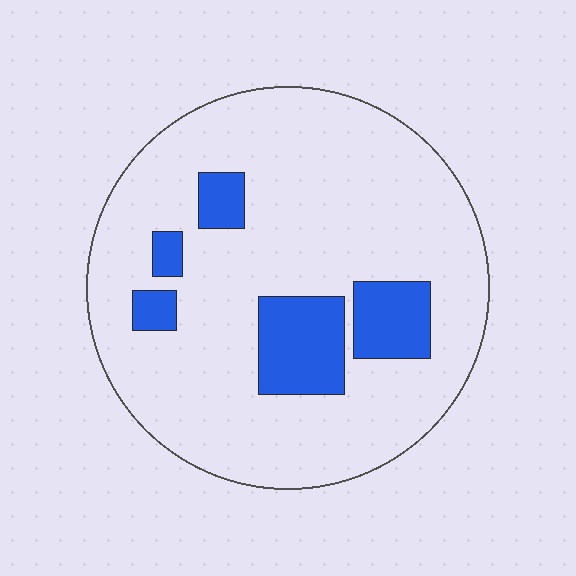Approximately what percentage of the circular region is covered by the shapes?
Approximately 15%.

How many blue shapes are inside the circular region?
5.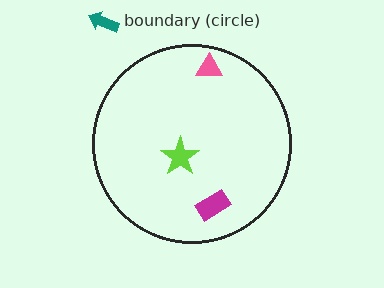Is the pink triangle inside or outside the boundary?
Inside.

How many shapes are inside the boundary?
3 inside, 1 outside.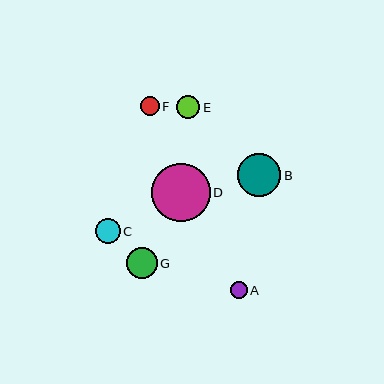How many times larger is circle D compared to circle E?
Circle D is approximately 2.5 times the size of circle E.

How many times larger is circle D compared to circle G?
Circle D is approximately 1.9 times the size of circle G.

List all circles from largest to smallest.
From largest to smallest: D, B, G, C, E, F, A.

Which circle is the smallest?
Circle A is the smallest with a size of approximately 17 pixels.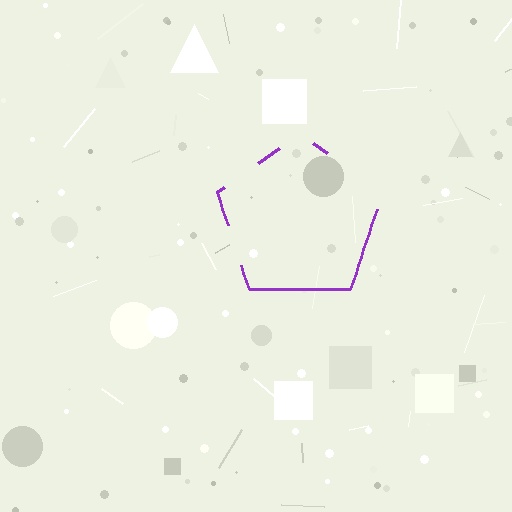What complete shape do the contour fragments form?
The contour fragments form a pentagon.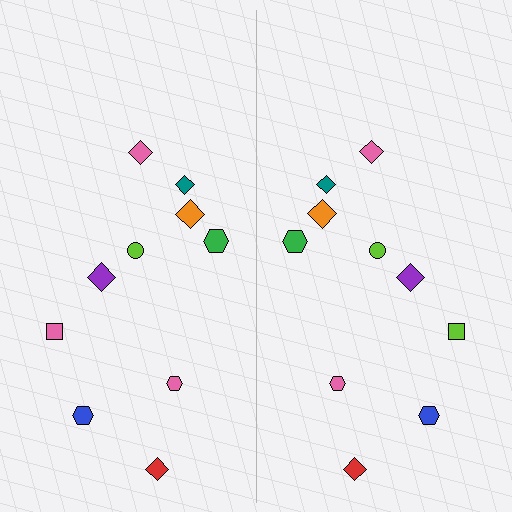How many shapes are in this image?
There are 20 shapes in this image.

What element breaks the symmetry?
The lime square on the right side breaks the symmetry — its mirror counterpart is pink.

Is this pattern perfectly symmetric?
No, the pattern is not perfectly symmetric. The lime square on the right side breaks the symmetry — its mirror counterpart is pink.